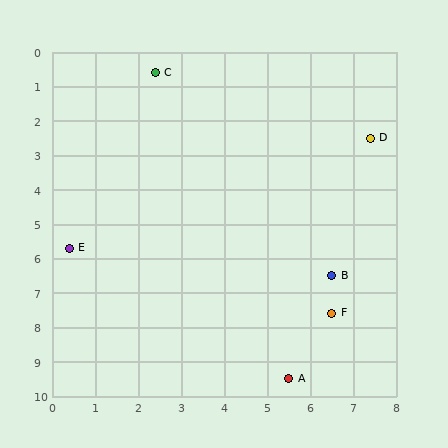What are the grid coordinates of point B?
Point B is at approximately (6.5, 6.5).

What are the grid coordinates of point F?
Point F is at approximately (6.5, 7.6).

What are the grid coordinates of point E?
Point E is at approximately (0.4, 5.7).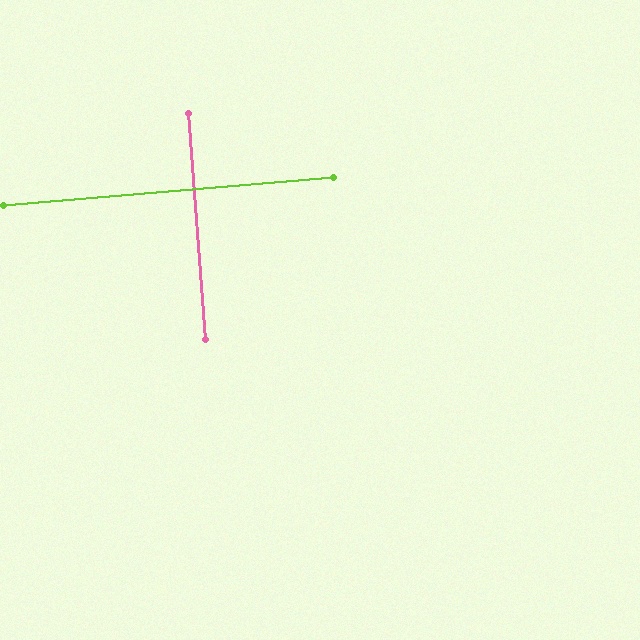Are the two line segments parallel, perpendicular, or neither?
Perpendicular — they meet at approximately 90°.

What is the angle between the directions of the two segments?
Approximately 90 degrees.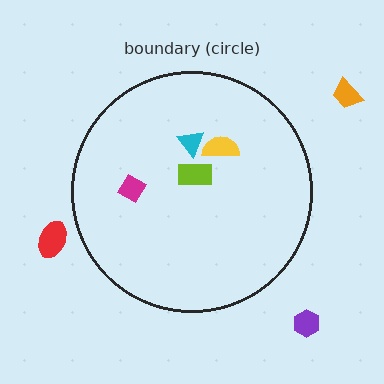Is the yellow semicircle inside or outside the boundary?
Inside.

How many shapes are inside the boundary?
4 inside, 3 outside.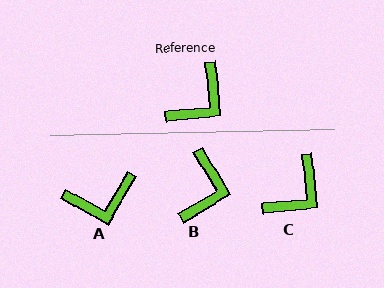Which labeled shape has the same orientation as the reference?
C.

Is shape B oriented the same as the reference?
No, it is off by about 25 degrees.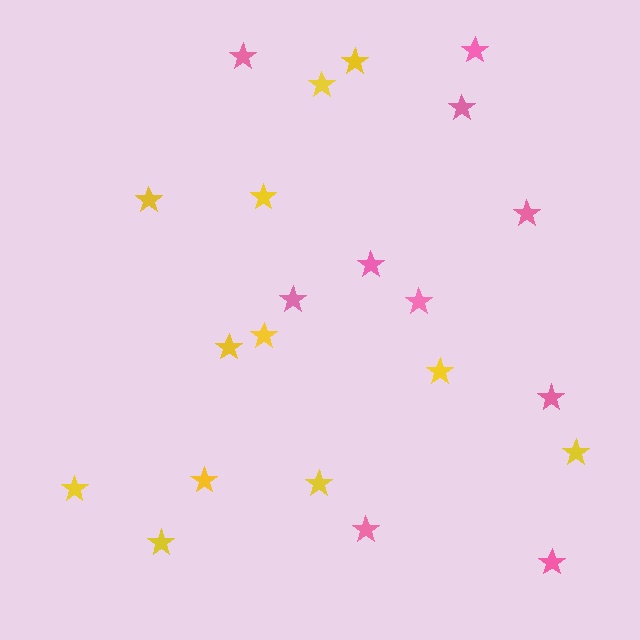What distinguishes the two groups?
There are 2 groups: one group of pink stars (10) and one group of yellow stars (12).